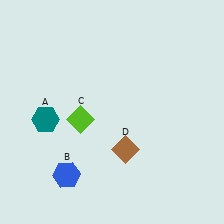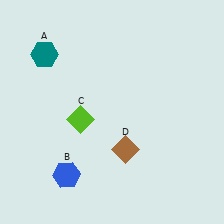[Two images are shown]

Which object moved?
The teal hexagon (A) moved up.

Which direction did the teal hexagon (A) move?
The teal hexagon (A) moved up.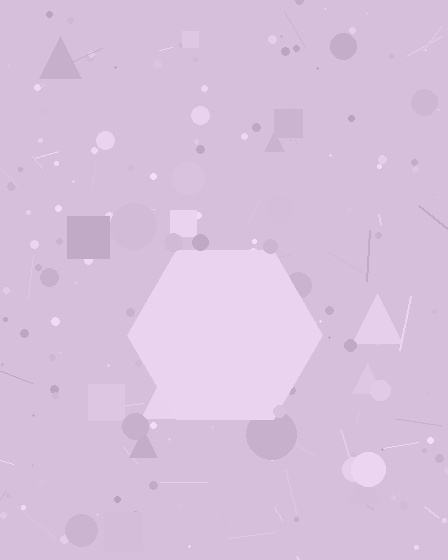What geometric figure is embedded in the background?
A hexagon is embedded in the background.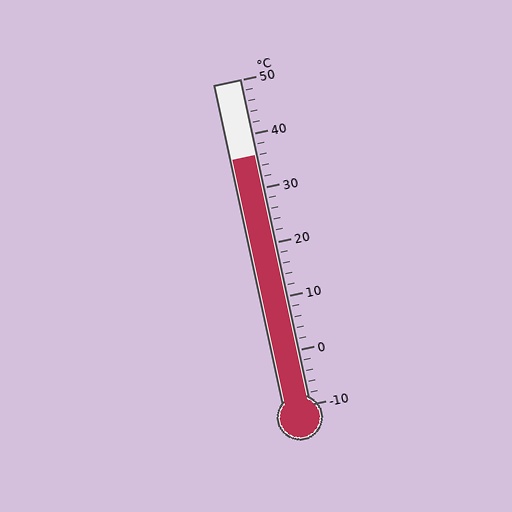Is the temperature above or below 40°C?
The temperature is below 40°C.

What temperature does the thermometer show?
The thermometer shows approximately 36°C.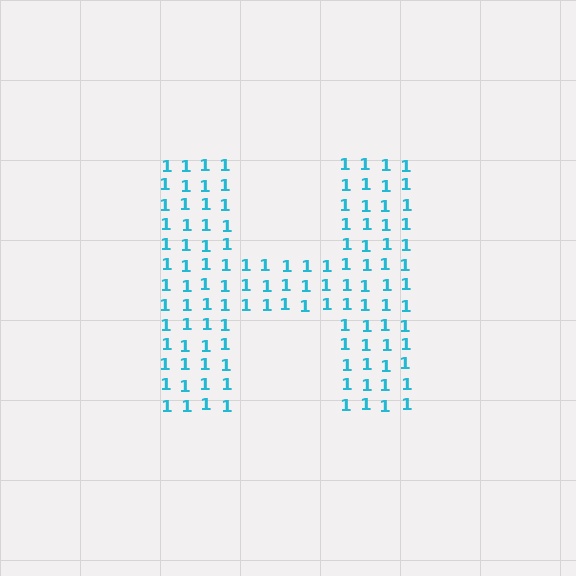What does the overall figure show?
The overall figure shows the letter H.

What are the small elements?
The small elements are digit 1's.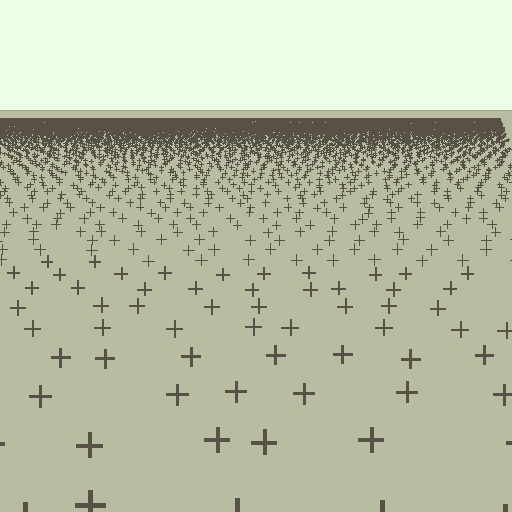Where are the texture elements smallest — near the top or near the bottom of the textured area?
Near the top.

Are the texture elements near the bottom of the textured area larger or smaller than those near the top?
Larger. Near the bottom, elements are closer to the viewer and appear at a bigger on-screen size.